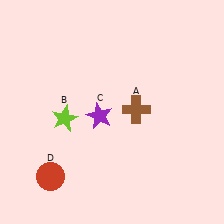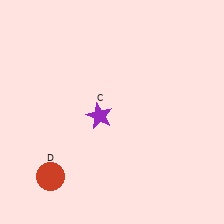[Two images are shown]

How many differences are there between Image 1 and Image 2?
There are 2 differences between the two images.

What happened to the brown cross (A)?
The brown cross (A) was removed in Image 2. It was in the top-right area of Image 1.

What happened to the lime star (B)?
The lime star (B) was removed in Image 2. It was in the bottom-left area of Image 1.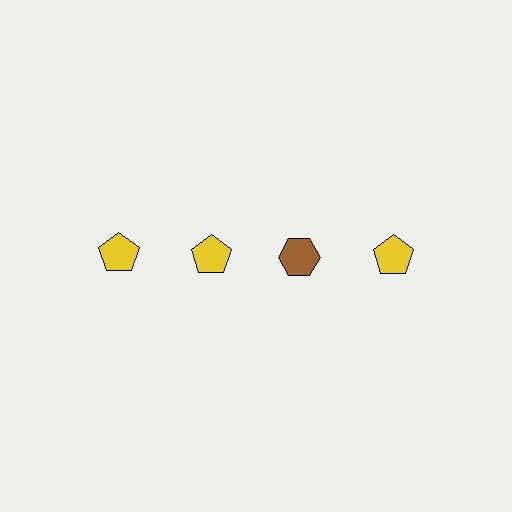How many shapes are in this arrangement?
There are 4 shapes arranged in a grid pattern.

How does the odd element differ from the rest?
It differs in both color (brown instead of yellow) and shape (hexagon instead of pentagon).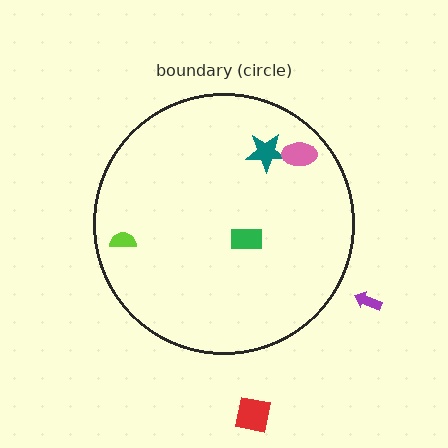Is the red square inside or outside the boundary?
Outside.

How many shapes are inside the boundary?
4 inside, 2 outside.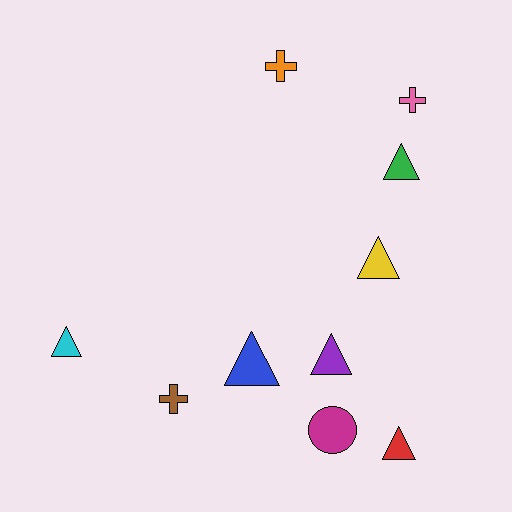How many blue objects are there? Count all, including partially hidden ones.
There is 1 blue object.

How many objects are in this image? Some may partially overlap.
There are 10 objects.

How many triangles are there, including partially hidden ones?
There are 6 triangles.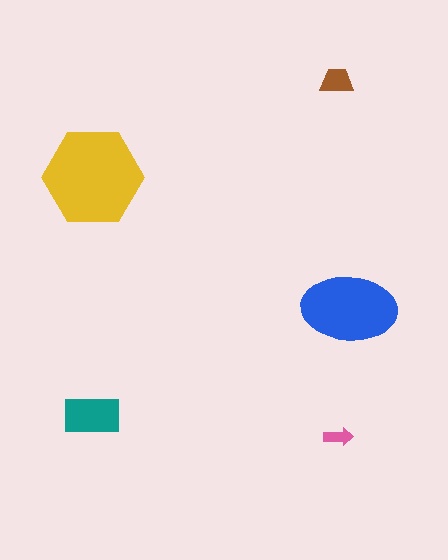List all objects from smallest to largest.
The pink arrow, the brown trapezoid, the teal rectangle, the blue ellipse, the yellow hexagon.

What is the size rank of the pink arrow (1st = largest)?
5th.